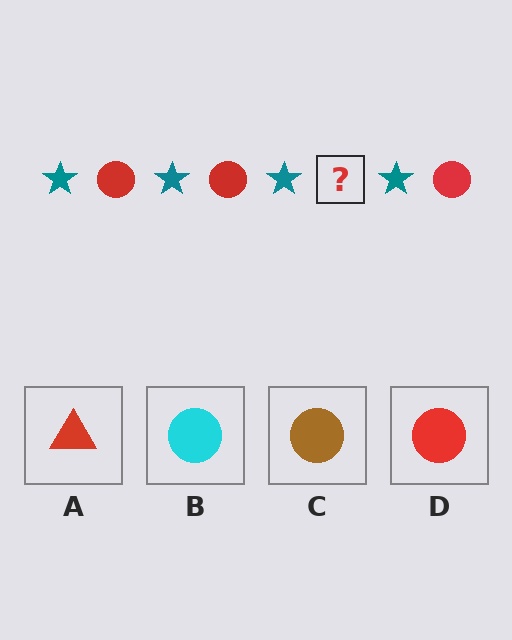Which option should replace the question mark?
Option D.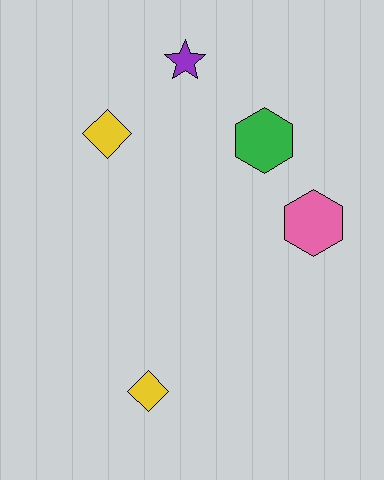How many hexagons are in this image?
There are 2 hexagons.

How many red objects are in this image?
There are no red objects.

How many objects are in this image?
There are 5 objects.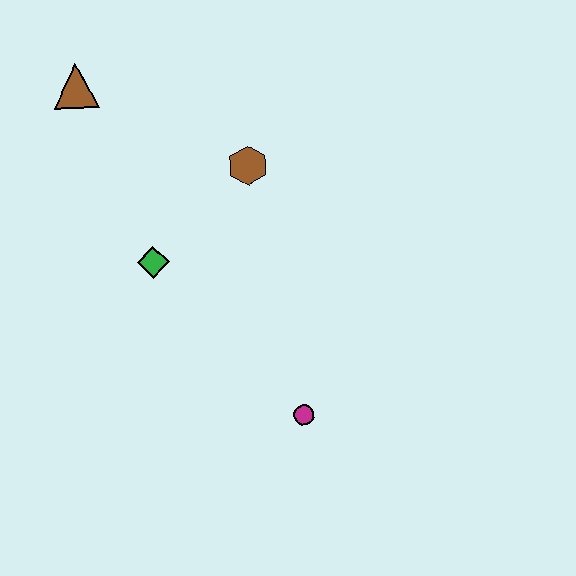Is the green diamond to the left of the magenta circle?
Yes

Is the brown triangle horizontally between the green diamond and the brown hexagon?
No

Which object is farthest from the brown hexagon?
The magenta circle is farthest from the brown hexagon.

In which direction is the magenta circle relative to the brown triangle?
The magenta circle is below the brown triangle.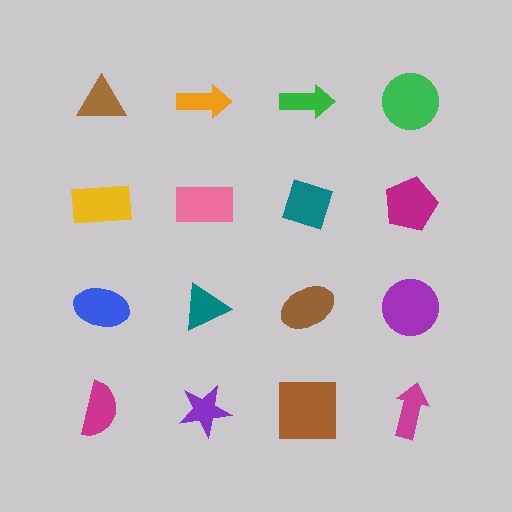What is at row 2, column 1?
A yellow rectangle.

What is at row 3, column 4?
A purple circle.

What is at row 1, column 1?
A brown triangle.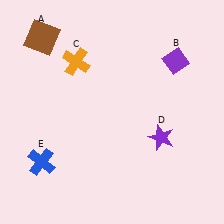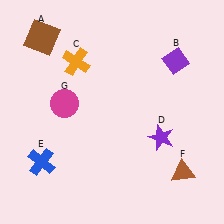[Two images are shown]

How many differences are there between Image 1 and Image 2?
There are 2 differences between the two images.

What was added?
A brown triangle (F), a magenta circle (G) were added in Image 2.